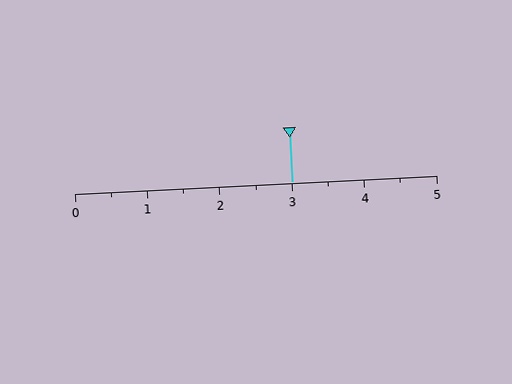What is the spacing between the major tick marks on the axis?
The major ticks are spaced 1 apart.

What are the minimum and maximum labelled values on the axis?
The axis runs from 0 to 5.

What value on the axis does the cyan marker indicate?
The marker indicates approximately 3.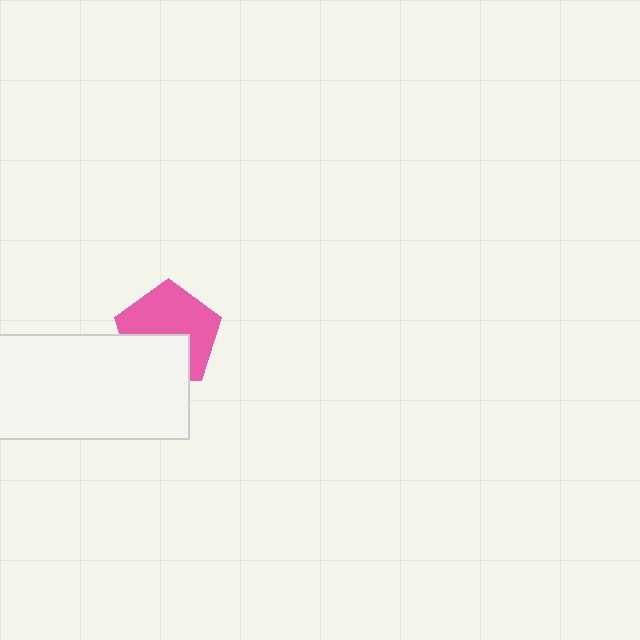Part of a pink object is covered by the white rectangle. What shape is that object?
It is a pentagon.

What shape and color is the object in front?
The object in front is a white rectangle.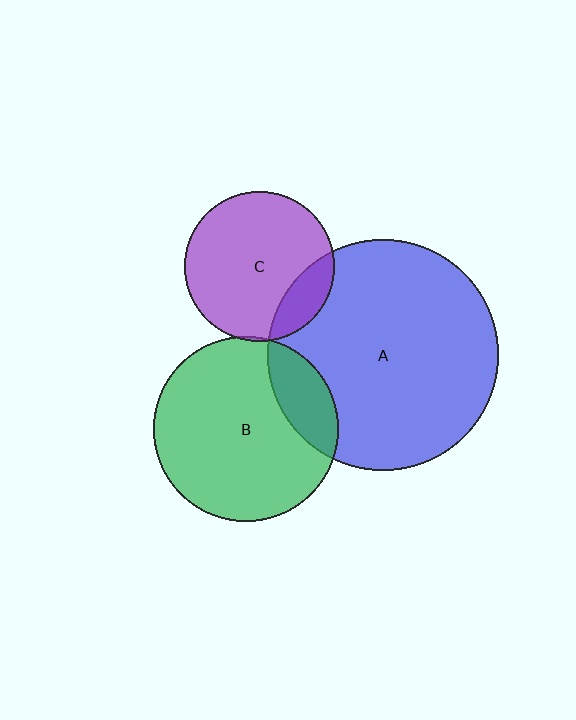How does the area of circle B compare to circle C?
Approximately 1.5 times.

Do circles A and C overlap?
Yes.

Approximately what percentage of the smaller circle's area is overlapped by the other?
Approximately 15%.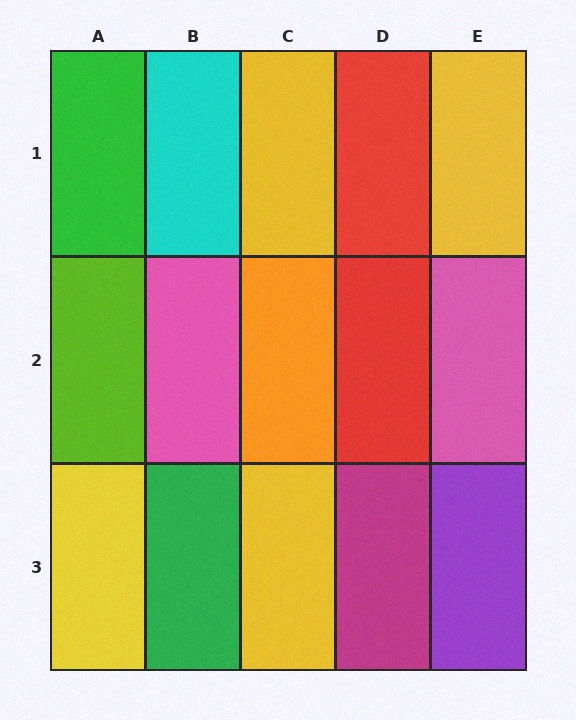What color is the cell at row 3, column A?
Yellow.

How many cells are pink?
2 cells are pink.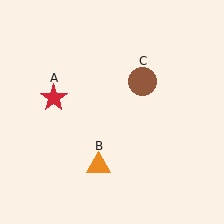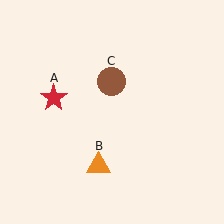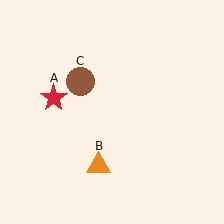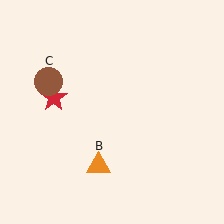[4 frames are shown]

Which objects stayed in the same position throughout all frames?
Red star (object A) and orange triangle (object B) remained stationary.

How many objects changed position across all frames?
1 object changed position: brown circle (object C).